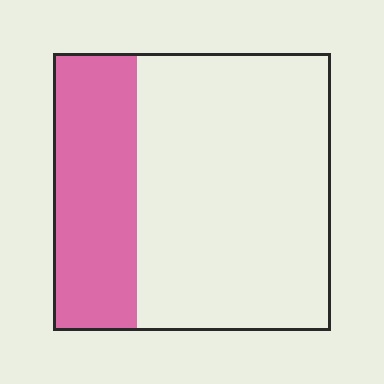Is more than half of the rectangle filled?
No.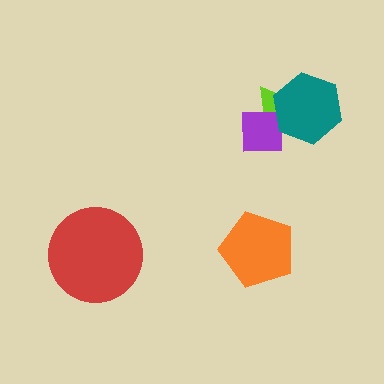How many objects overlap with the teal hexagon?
2 objects overlap with the teal hexagon.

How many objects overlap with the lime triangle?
2 objects overlap with the lime triangle.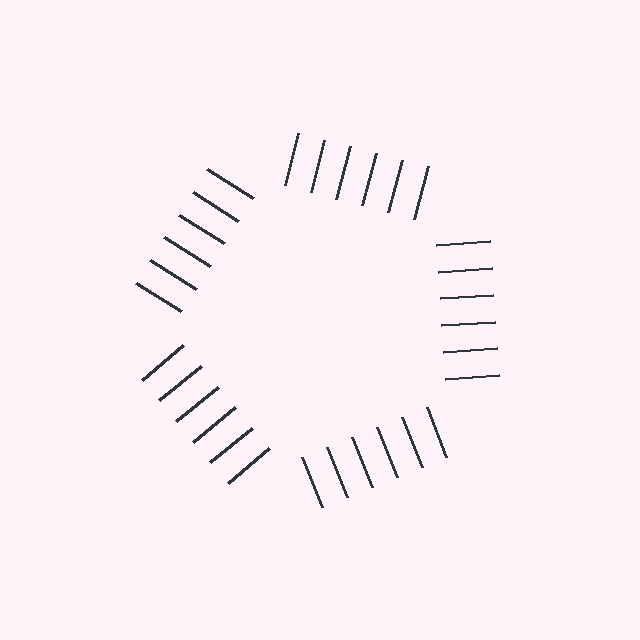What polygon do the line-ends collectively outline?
An illusory pentagon — the line segments terminate on its edges but no continuous stroke is drawn.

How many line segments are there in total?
30 — 6 along each of the 5 edges.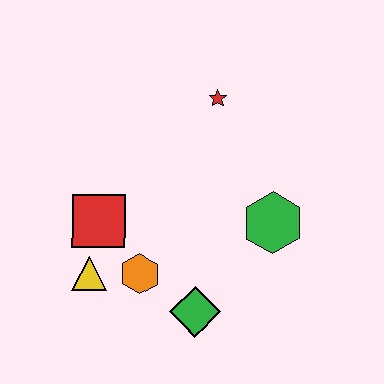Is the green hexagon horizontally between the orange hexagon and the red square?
No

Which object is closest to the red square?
The yellow triangle is closest to the red square.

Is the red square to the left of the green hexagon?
Yes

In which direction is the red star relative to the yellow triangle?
The red star is above the yellow triangle.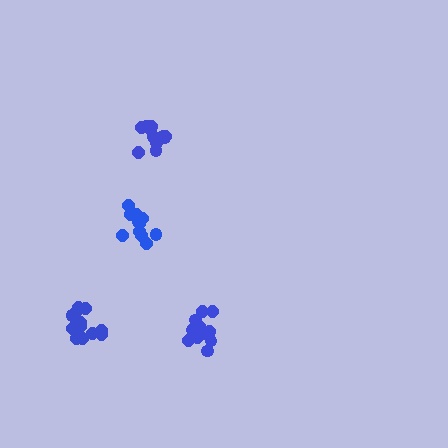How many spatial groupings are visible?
There are 4 spatial groupings.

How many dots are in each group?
Group 1: 16 dots, Group 2: 11 dots, Group 3: 11 dots, Group 4: 14 dots (52 total).